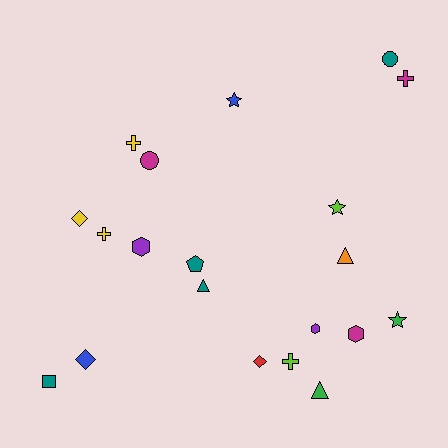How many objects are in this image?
There are 20 objects.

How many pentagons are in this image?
There is 1 pentagon.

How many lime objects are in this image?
There are 2 lime objects.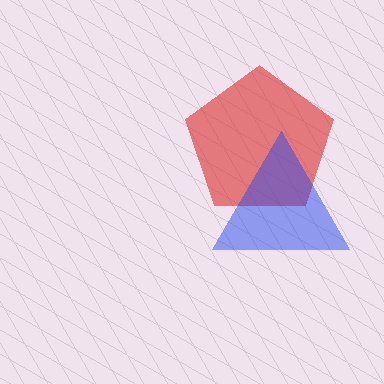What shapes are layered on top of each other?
The layered shapes are: a red pentagon, a blue triangle.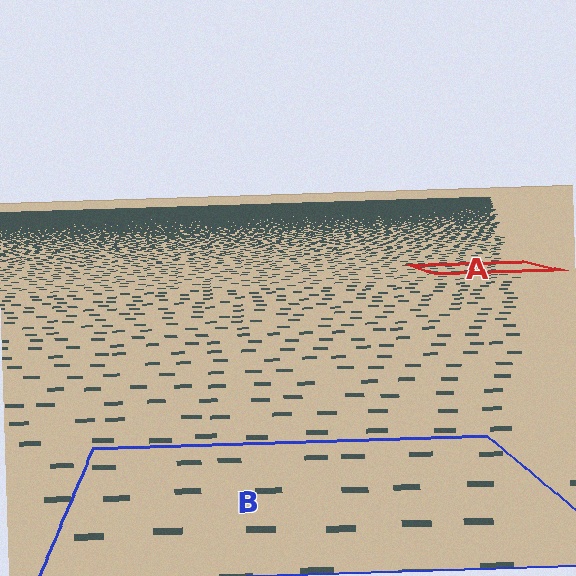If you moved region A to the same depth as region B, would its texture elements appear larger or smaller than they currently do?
They would appear larger. At a closer depth, the same texture elements are projected at a bigger on-screen size.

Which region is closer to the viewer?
Region B is closer. The texture elements there are larger and more spread out.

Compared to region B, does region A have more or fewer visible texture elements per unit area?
Region A has more texture elements per unit area — they are packed more densely because it is farther away.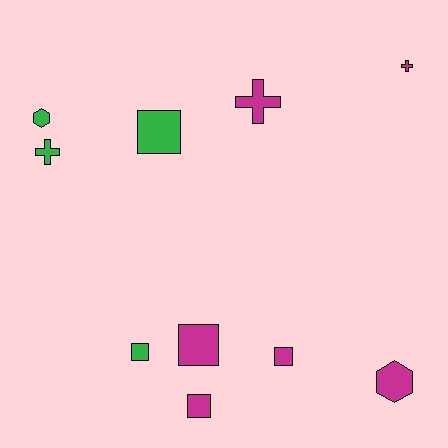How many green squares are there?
There are 2 green squares.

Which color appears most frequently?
Magenta, with 6 objects.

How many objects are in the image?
There are 10 objects.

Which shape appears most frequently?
Square, with 5 objects.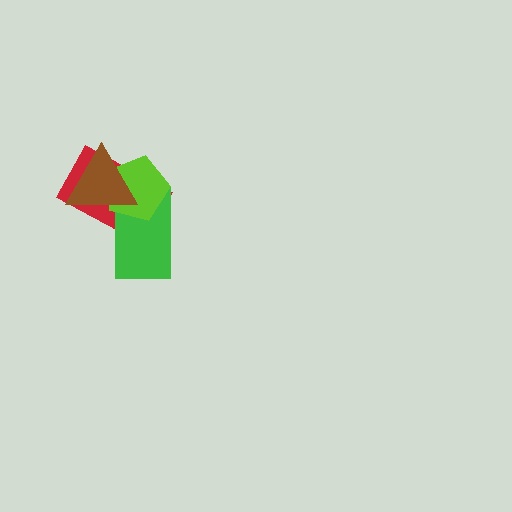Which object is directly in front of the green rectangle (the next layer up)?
The lime pentagon is directly in front of the green rectangle.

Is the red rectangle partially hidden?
Yes, it is partially covered by another shape.